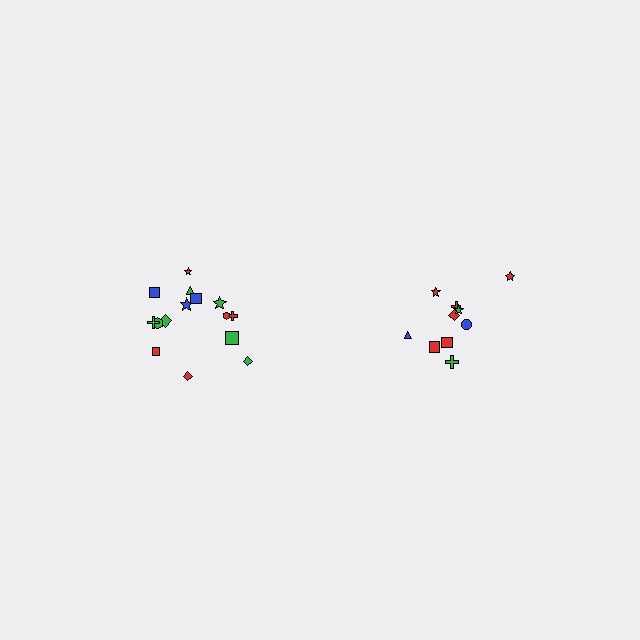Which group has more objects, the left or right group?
The left group.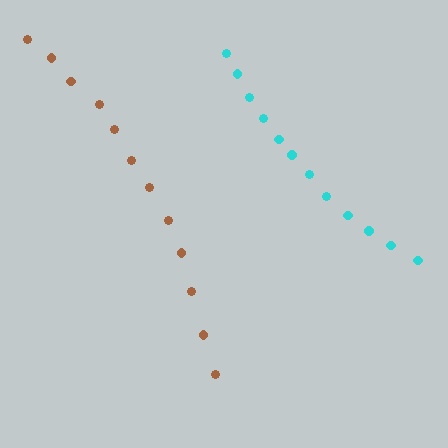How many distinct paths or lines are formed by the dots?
There are 2 distinct paths.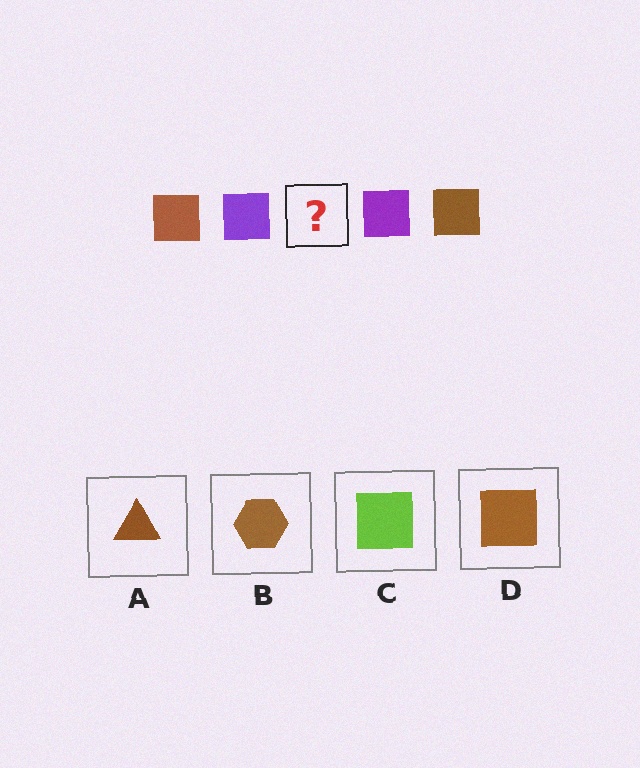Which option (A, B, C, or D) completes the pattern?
D.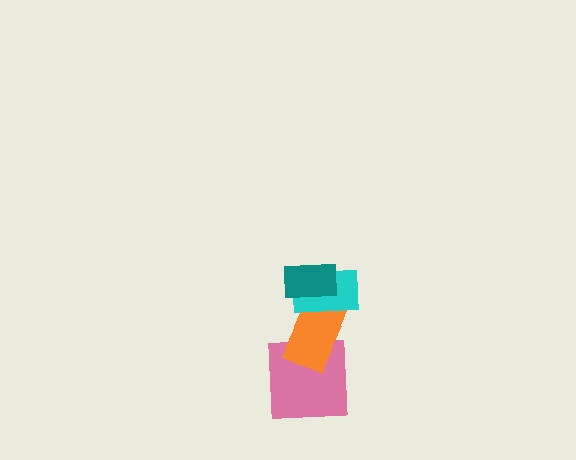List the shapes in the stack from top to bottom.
From top to bottom: the teal rectangle, the cyan rectangle, the orange rectangle, the pink square.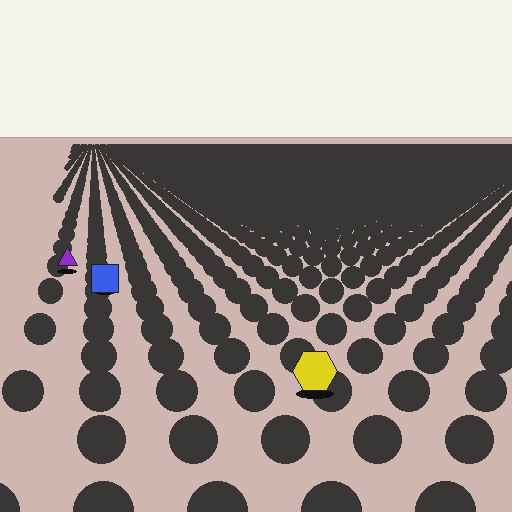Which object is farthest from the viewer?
The purple triangle is farthest from the viewer. It appears smaller and the ground texture around it is denser.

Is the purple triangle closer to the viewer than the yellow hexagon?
No. The yellow hexagon is closer — you can tell from the texture gradient: the ground texture is coarser near it.